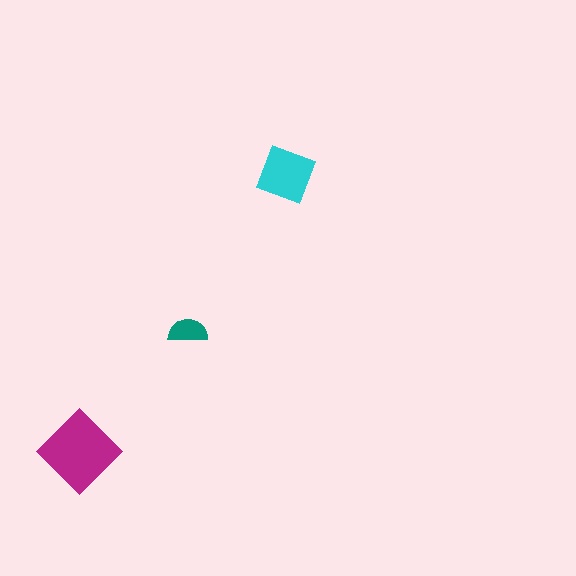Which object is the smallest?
The teal semicircle.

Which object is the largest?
The magenta diamond.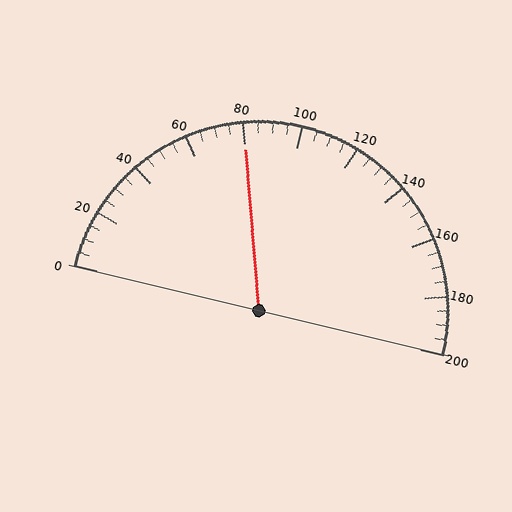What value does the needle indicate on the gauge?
The needle indicates approximately 80.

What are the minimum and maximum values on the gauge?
The gauge ranges from 0 to 200.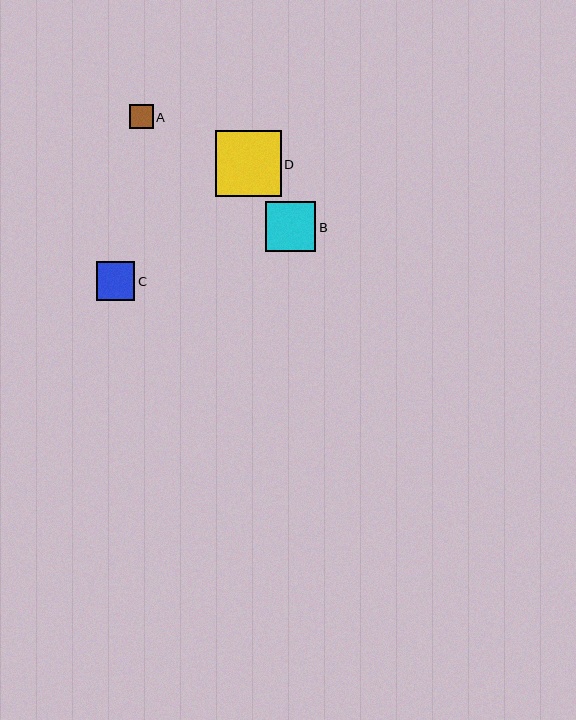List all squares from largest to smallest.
From largest to smallest: D, B, C, A.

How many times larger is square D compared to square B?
Square D is approximately 1.3 times the size of square B.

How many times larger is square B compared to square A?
Square B is approximately 2.1 times the size of square A.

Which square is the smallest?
Square A is the smallest with a size of approximately 24 pixels.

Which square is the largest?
Square D is the largest with a size of approximately 66 pixels.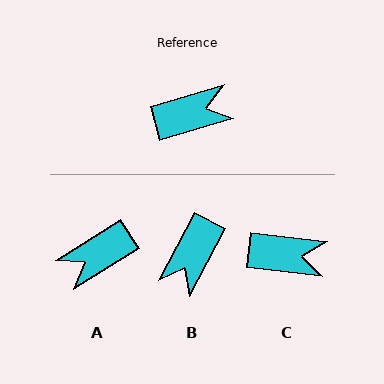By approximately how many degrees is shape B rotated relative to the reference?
Approximately 134 degrees clockwise.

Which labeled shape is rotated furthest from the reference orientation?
A, about 164 degrees away.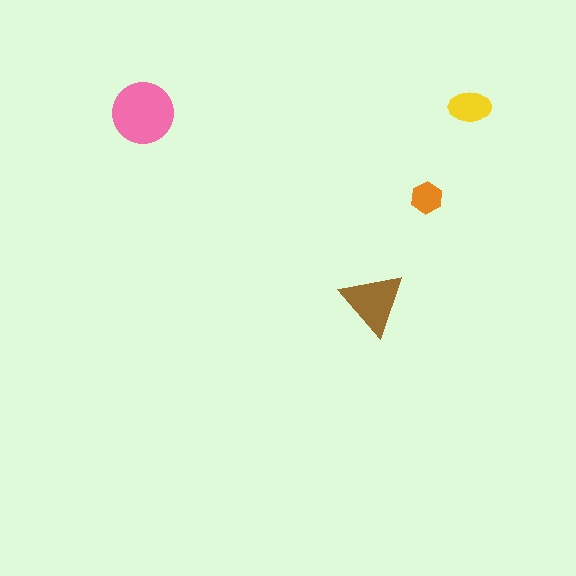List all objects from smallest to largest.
The orange hexagon, the yellow ellipse, the brown triangle, the pink circle.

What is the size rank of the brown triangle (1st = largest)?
2nd.